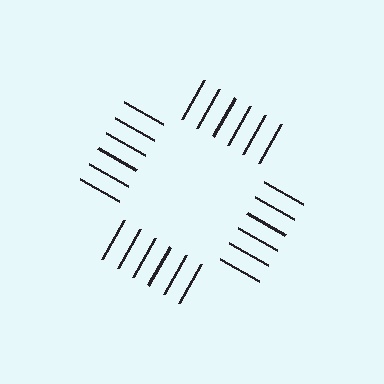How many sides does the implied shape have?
4 sides — the line-ends trace a square.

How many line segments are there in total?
24 — 6 along each of the 4 edges.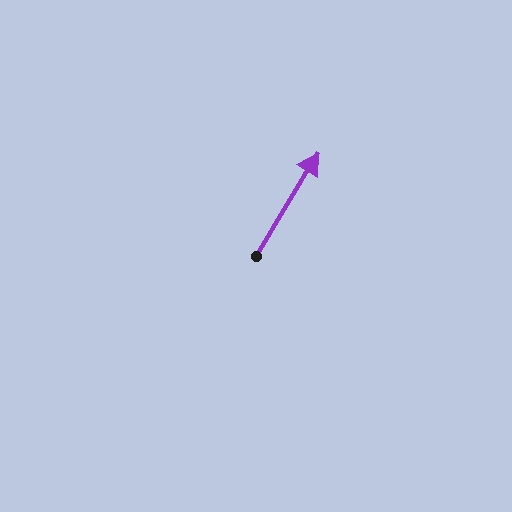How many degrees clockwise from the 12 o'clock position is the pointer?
Approximately 31 degrees.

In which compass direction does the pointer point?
Northeast.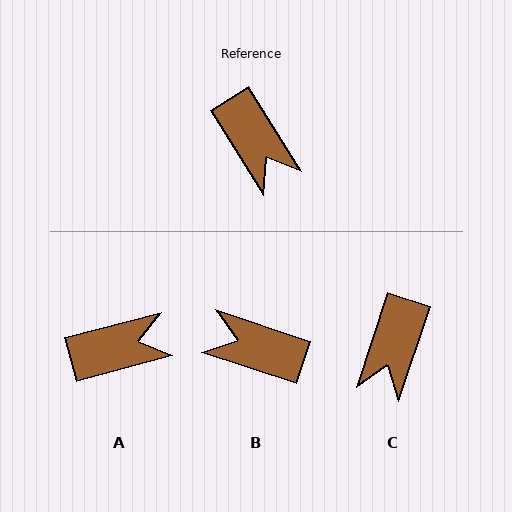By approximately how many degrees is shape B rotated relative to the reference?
Approximately 141 degrees clockwise.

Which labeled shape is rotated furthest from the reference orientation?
B, about 141 degrees away.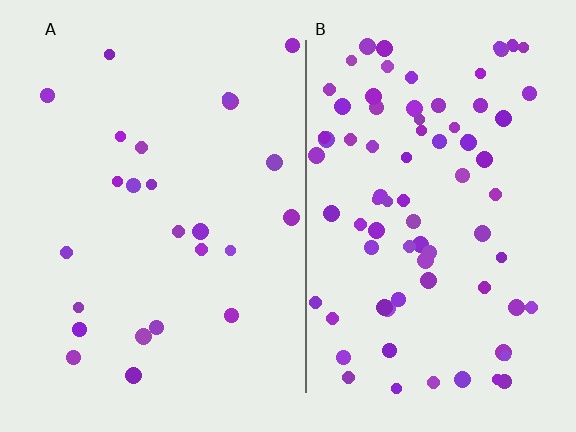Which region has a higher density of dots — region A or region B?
B (the right).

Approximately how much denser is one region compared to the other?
Approximately 3.3× — region B over region A.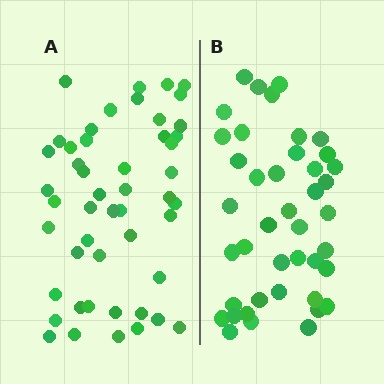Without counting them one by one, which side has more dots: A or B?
Region A (the left region) has more dots.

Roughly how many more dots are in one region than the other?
Region A has roughly 8 or so more dots than region B.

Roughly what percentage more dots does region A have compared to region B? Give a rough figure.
About 15% more.